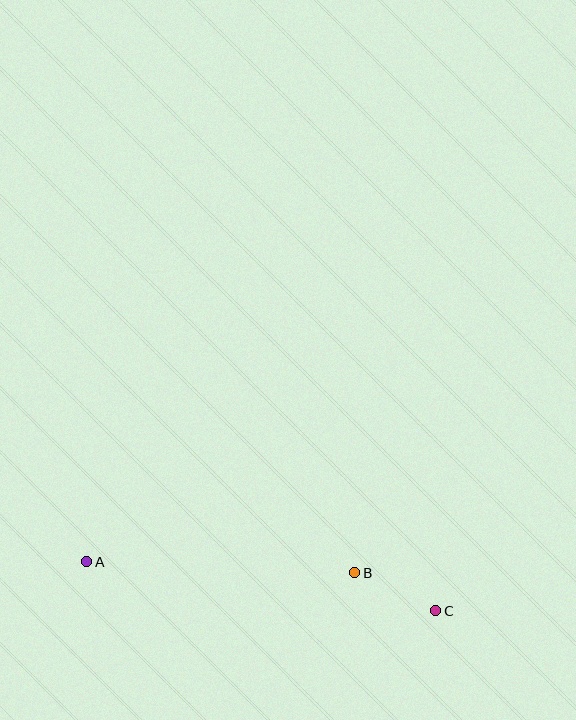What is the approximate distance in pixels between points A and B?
The distance between A and B is approximately 268 pixels.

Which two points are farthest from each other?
Points A and C are farthest from each other.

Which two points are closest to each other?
Points B and C are closest to each other.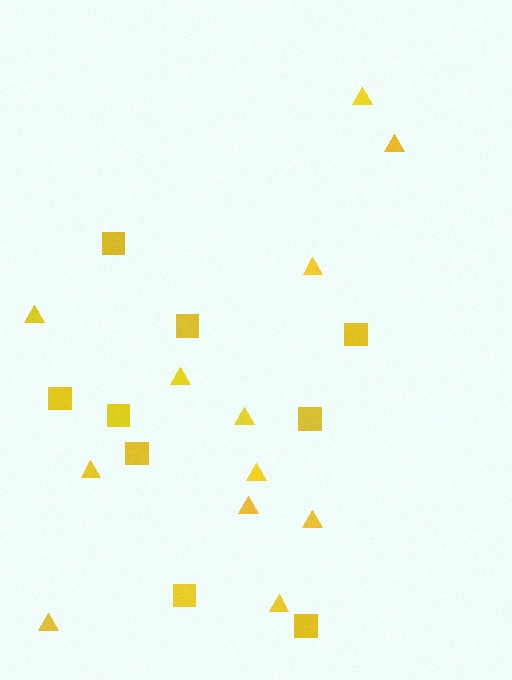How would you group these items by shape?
There are 2 groups: one group of triangles (12) and one group of squares (9).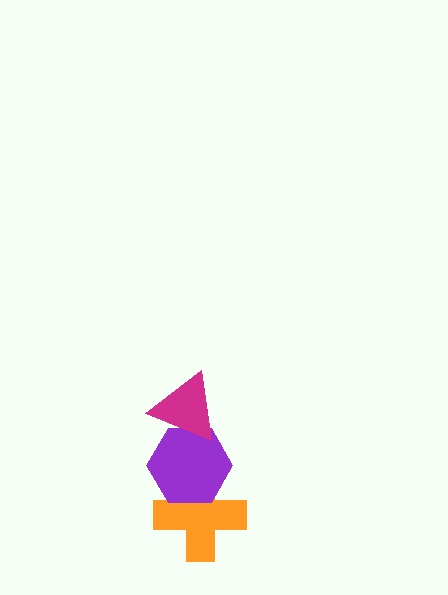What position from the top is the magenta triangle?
The magenta triangle is 1st from the top.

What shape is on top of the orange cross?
The purple hexagon is on top of the orange cross.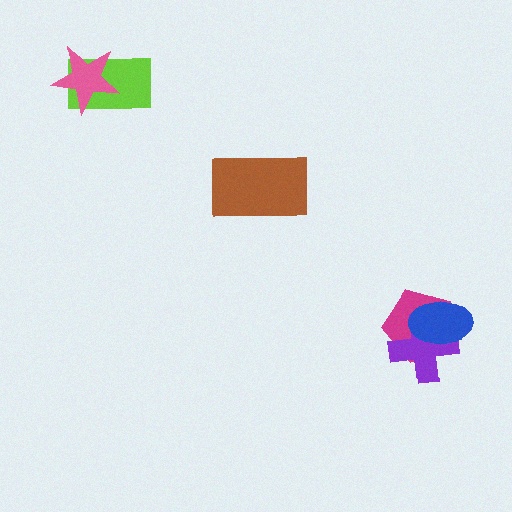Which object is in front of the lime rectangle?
The pink star is in front of the lime rectangle.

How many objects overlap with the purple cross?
2 objects overlap with the purple cross.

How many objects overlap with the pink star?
1 object overlaps with the pink star.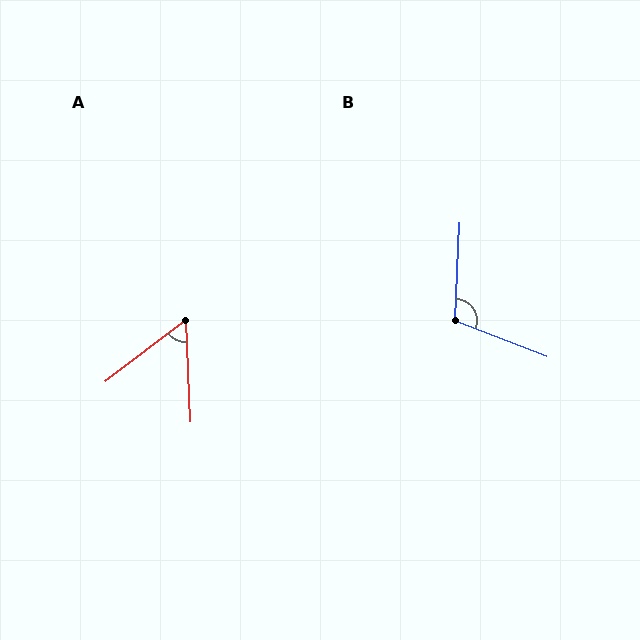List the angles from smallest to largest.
A (55°), B (109°).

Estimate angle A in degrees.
Approximately 55 degrees.